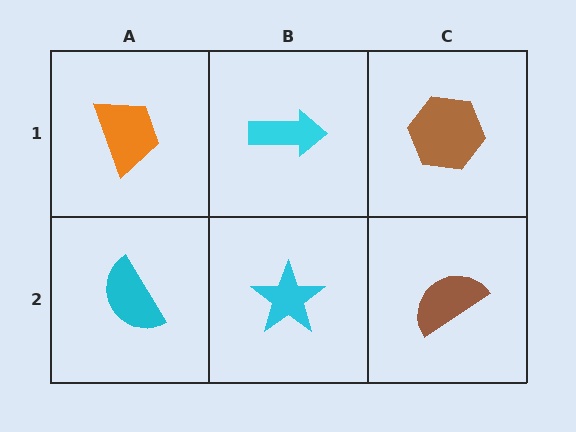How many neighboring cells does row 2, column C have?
2.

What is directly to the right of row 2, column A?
A cyan star.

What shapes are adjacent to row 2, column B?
A cyan arrow (row 1, column B), a cyan semicircle (row 2, column A), a brown semicircle (row 2, column C).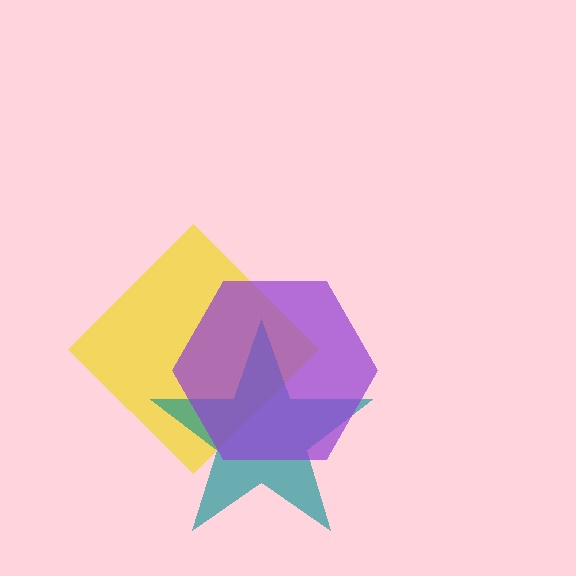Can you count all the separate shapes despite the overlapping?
Yes, there are 3 separate shapes.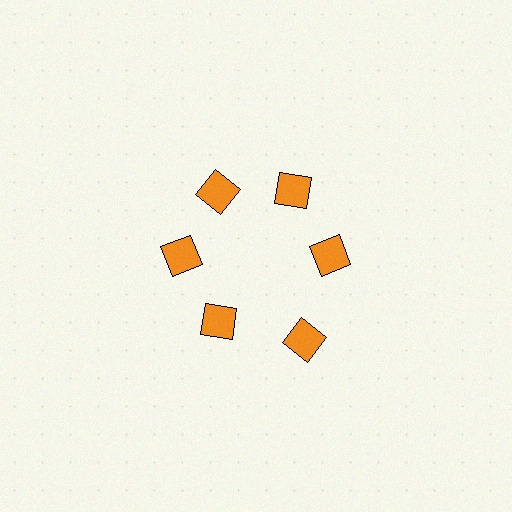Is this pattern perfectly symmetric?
No. The 6 orange squares are arranged in a ring, but one element near the 5 o'clock position is pushed outward from the center, breaking the 6-fold rotational symmetry.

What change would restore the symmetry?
The symmetry would be restored by moving it inward, back onto the ring so that all 6 squares sit at equal angles and equal distance from the center.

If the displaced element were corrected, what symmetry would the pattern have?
It would have 6-fold rotational symmetry — the pattern would map onto itself every 60 degrees.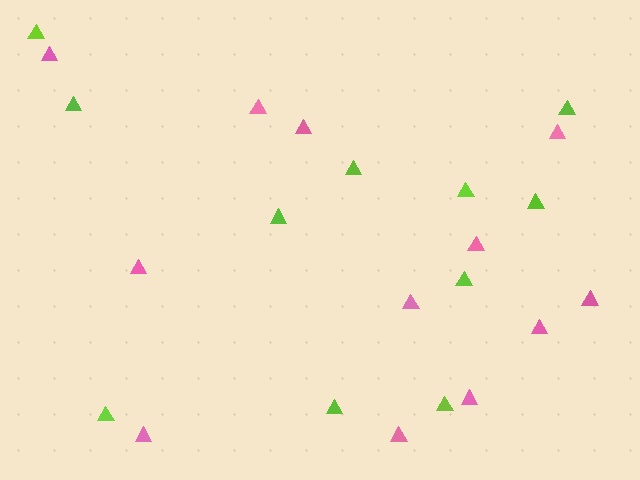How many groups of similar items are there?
There are 2 groups: one group of lime triangles (11) and one group of pink triangles (12).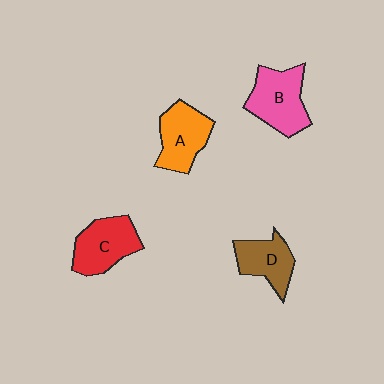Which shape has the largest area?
Shape B (pink).